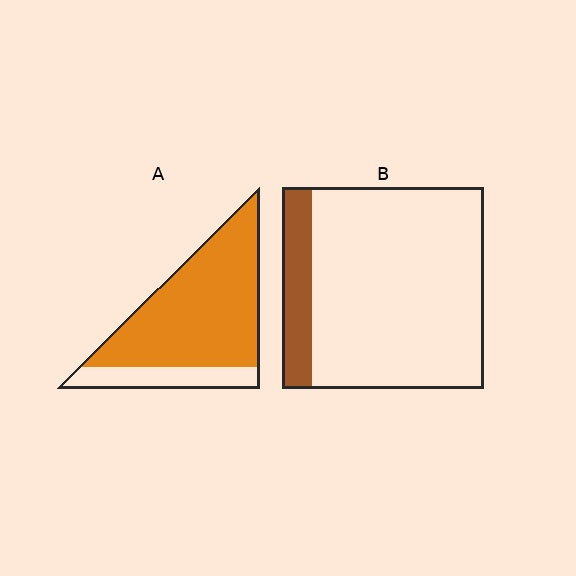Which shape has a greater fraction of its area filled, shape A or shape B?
Shape A.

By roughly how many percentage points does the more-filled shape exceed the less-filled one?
By roughly 65 percentage points (A over B).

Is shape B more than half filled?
No.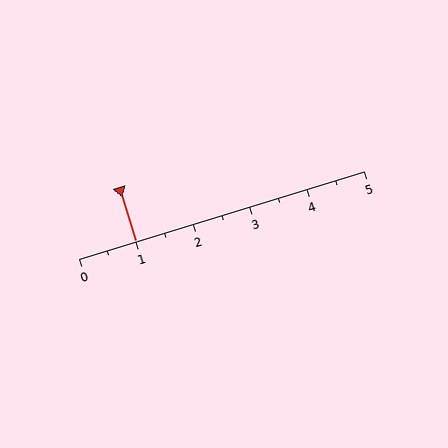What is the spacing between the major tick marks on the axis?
The major ticks are spaced 1 apart.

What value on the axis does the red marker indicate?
The marker indicates approximately 1.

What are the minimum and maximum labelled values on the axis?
The axis runs from 0 to 5.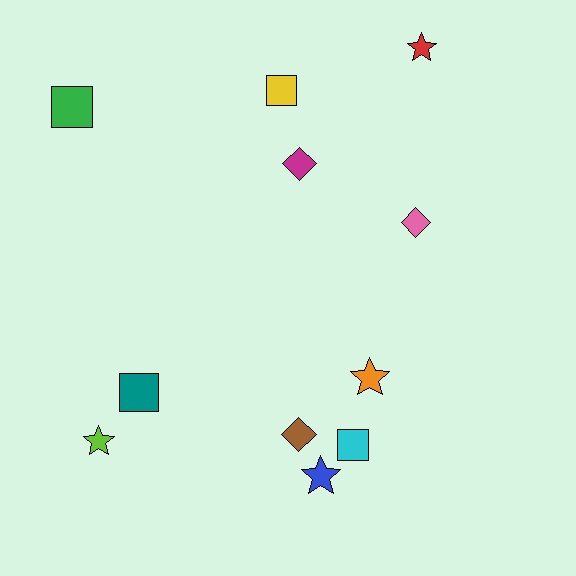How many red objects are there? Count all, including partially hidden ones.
There is 1 red object.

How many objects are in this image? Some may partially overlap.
There are 11 objects.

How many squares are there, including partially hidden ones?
There are 4 squares.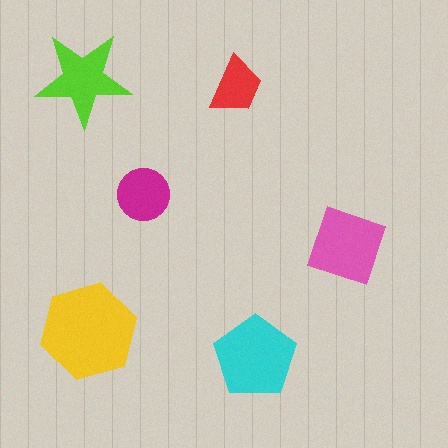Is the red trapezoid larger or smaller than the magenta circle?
Smaller.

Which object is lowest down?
The cyan pentagon is bottommost.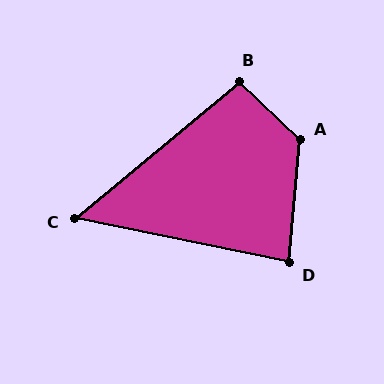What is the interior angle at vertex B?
Approximately 97 degrees (obtuse).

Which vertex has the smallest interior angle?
C, at approximately 51 degrees.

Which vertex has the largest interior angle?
A, at approximately 129 degrees.